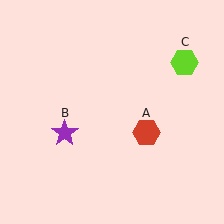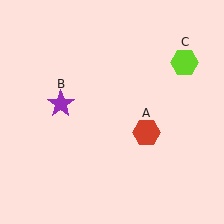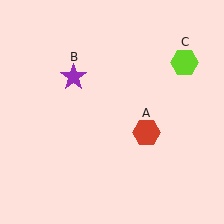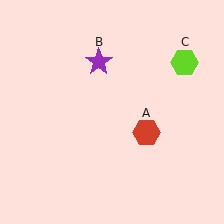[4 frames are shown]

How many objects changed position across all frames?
1 object changed position: purple star (object B).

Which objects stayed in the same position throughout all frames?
Red hexagon (object A) and lime hexagon (object C) remained stationary.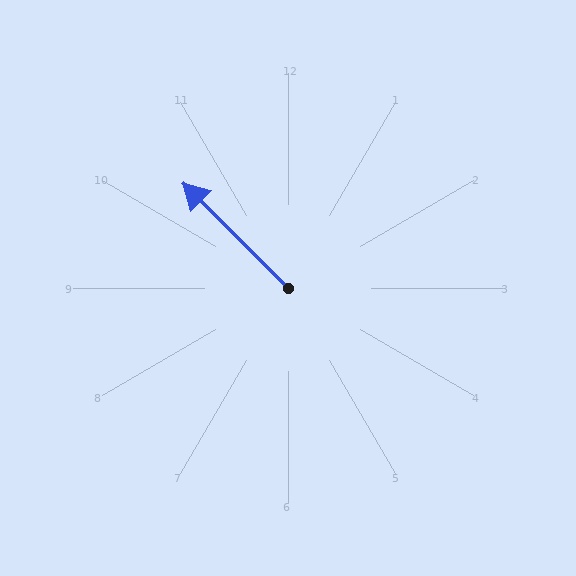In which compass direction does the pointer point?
Northwest.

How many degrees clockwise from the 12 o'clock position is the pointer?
Approximately 315 degrees.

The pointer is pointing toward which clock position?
Roughly 10 o'clock.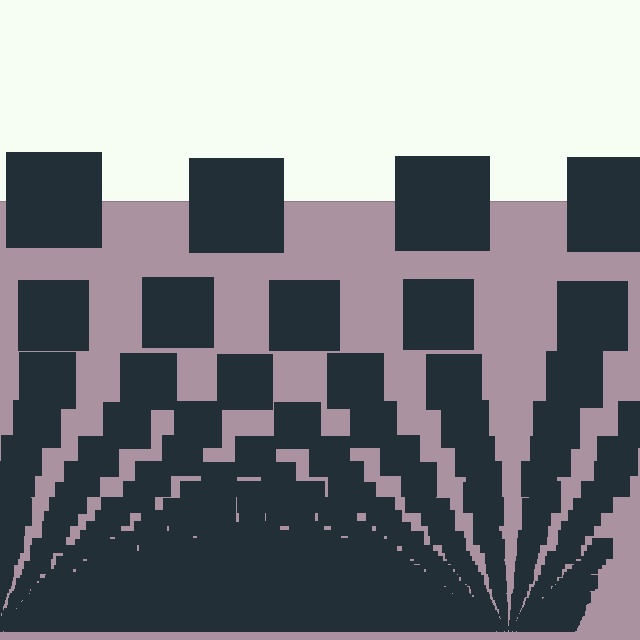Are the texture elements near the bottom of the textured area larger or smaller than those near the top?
Smaller. The gradient is inverted — elements near the bottom are smaller and denser.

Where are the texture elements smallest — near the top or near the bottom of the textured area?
Near the bottom.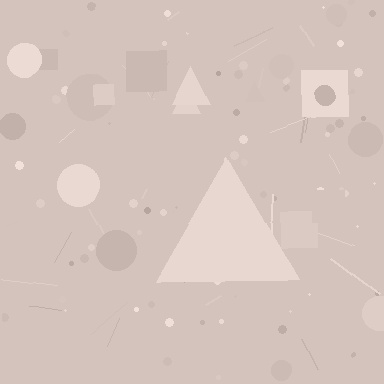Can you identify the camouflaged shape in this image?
The camouflaged shape is a triangle.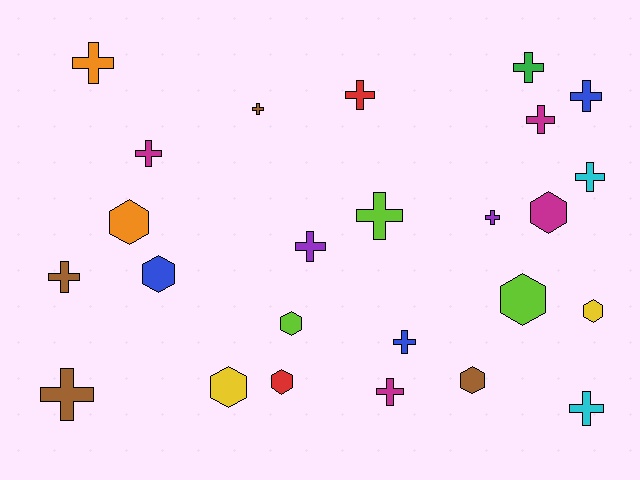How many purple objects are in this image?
There are 2 purple objects.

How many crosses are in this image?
There are 16 crosses.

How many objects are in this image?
There are 25 objects.